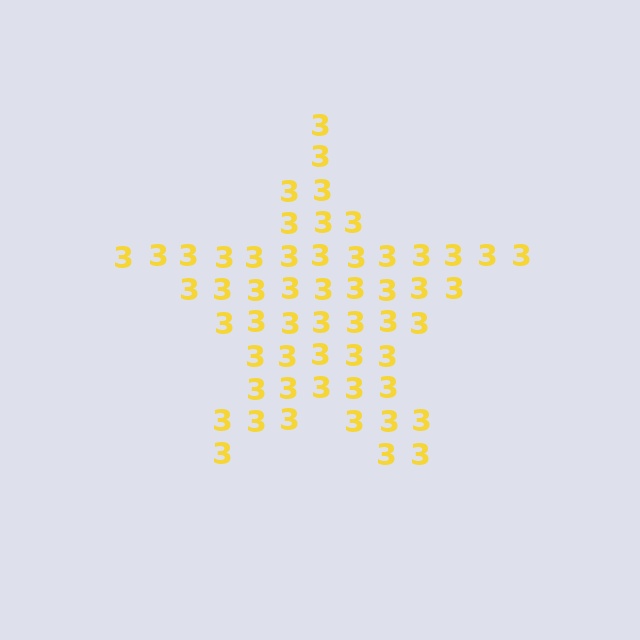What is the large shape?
The large shape is a star.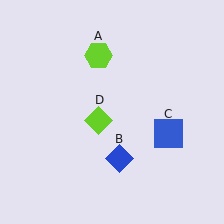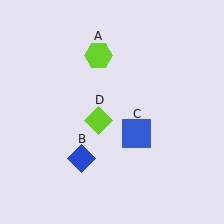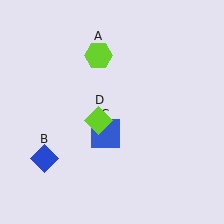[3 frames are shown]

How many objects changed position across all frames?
2 objects changed position: blue diamond (object B), blue square (object C).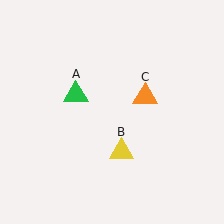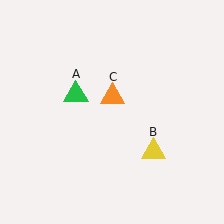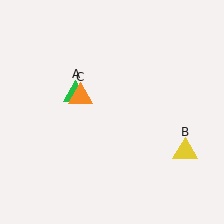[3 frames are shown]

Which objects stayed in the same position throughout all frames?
Green triangle (object A) remained stationary.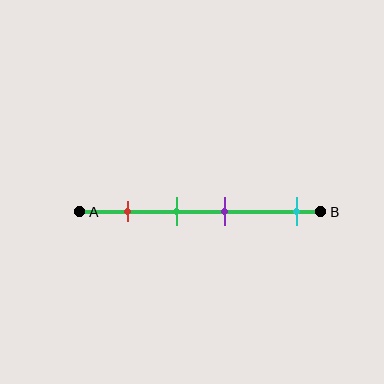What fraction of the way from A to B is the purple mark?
The purple mark is approximately 60% (0.6) of the way from A to B.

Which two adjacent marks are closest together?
The green and purple marks are the closest adjacent pair.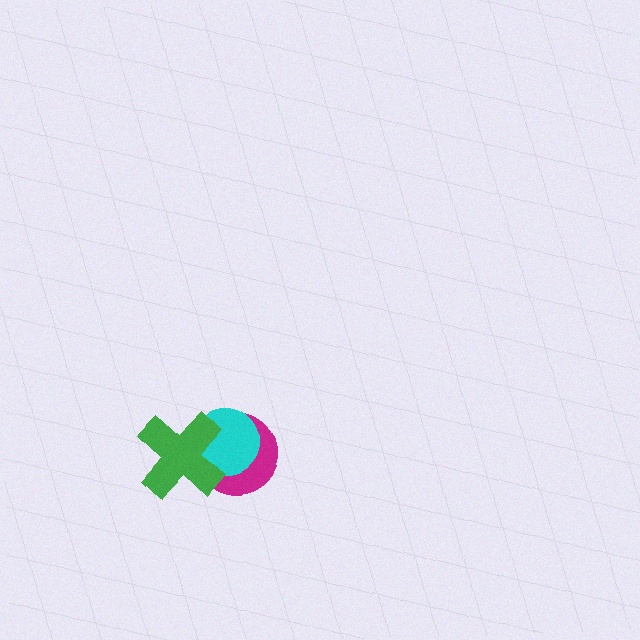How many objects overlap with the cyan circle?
2 objects overlap with the cyan circle.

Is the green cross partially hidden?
No, no other shape covers it.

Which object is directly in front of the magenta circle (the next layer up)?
The cyan circle is directly in front of the magenta circle.